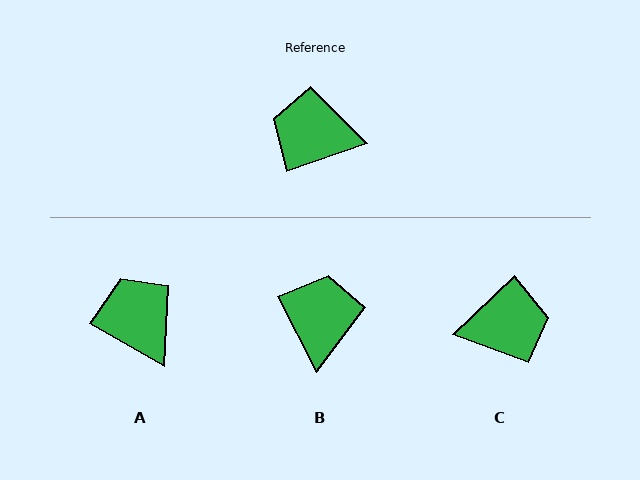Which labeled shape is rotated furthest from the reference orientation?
C, about 156 degrees away.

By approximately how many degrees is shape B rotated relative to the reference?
Approximately 82 degrees clockwise.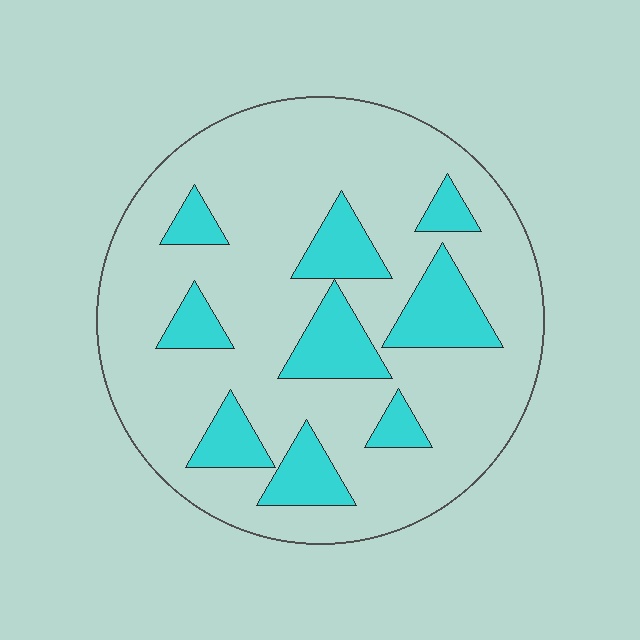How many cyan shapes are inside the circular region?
9.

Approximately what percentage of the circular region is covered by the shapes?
Approximately 20%.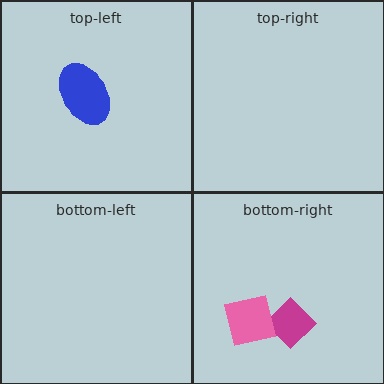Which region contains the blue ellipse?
The top-left region.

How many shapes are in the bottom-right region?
2.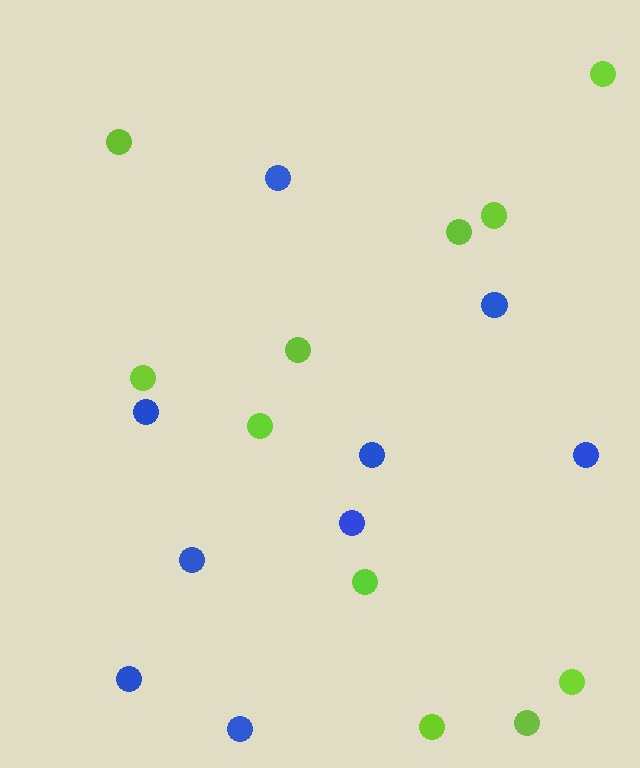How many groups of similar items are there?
There are 2 groups: one group of lime circles (11) and one group of blue circles (9).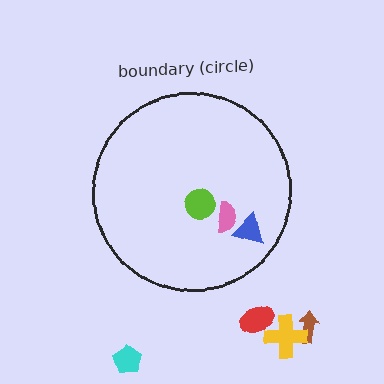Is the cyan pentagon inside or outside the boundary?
Outside.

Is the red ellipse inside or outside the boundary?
Outside.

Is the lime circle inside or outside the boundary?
Inside.